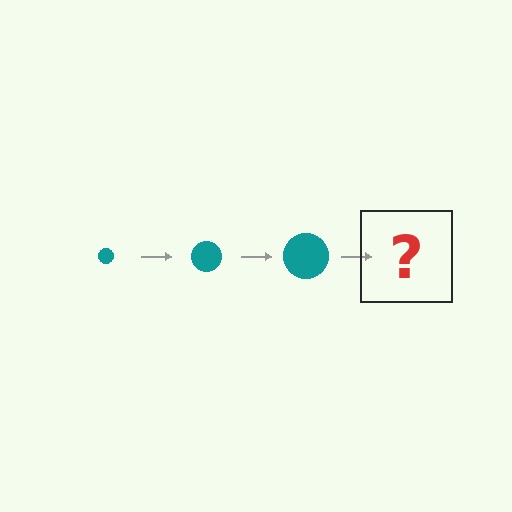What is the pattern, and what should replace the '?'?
The pattern is that the circle gets progressively larger each step. The '?' should be a teal circle, larger than the previous one.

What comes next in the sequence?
The next element should be a teal circle, larger than the previous one.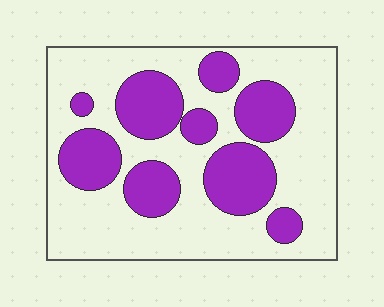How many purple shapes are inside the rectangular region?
9.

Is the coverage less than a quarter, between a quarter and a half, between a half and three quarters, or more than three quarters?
Between a quarter and a half.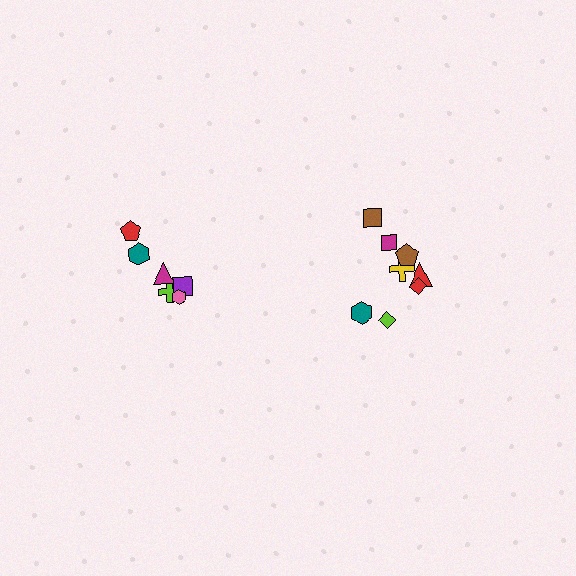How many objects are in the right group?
There are 8 objects.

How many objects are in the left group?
There are 6 objects.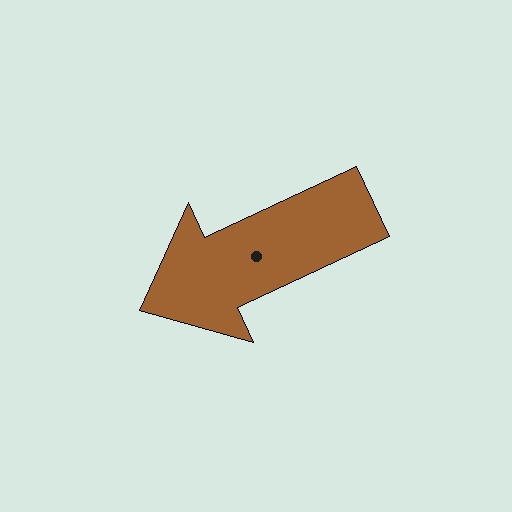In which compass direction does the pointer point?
Southwest.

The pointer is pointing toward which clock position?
Roughly 8 o'clock.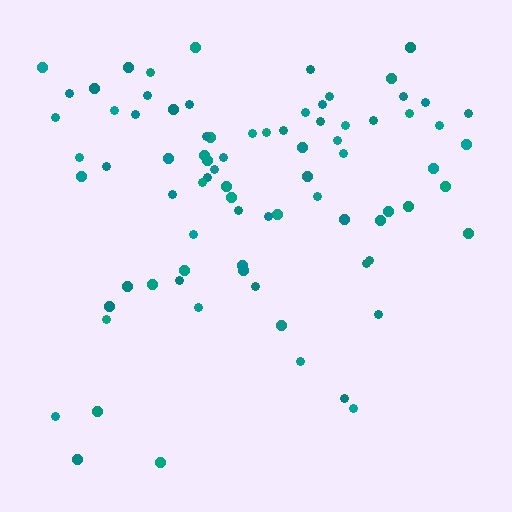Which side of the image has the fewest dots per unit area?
The bottom.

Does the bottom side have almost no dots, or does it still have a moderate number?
Still a moderate number, just noticeably fewer than the top.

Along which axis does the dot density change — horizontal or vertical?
Vertical.